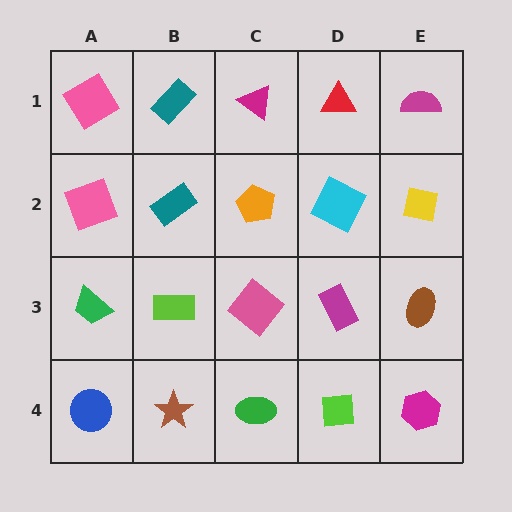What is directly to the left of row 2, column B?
A pink square.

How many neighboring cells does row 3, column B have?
4.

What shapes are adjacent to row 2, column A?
A pink diamond (row 1, column A), a green trapezoid (row 3, column A), a teal rectangle (row 2, column B).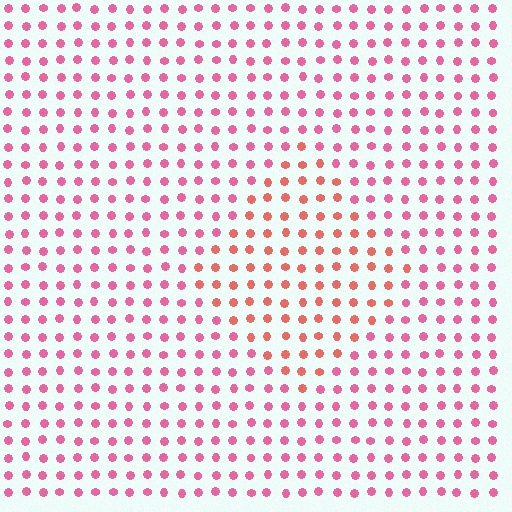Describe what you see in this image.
The image is filled with small pink elements in a uniform arrangement. A diamond-shaped region is visible where the elements are tinted to a slightly different hue, forming a subtle color boundary.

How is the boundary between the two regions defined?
The boundary is defined purely by a slight shift in hue (about 29 degrees). Spacing, size, and orientation are identical on both sides.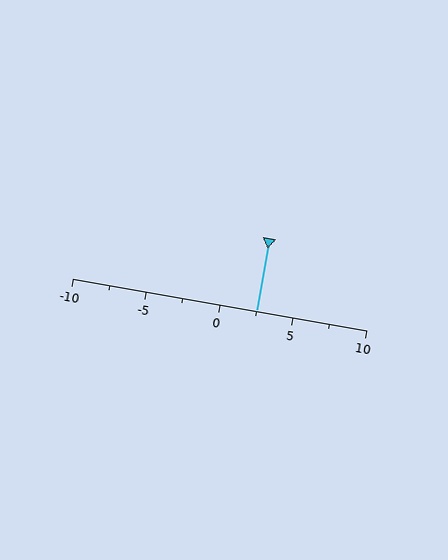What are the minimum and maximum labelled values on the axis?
The axis runs from -10 to 10.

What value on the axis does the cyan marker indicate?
The marker indicates approximately 2.5.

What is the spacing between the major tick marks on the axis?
The major ticks are spaced 5 apart.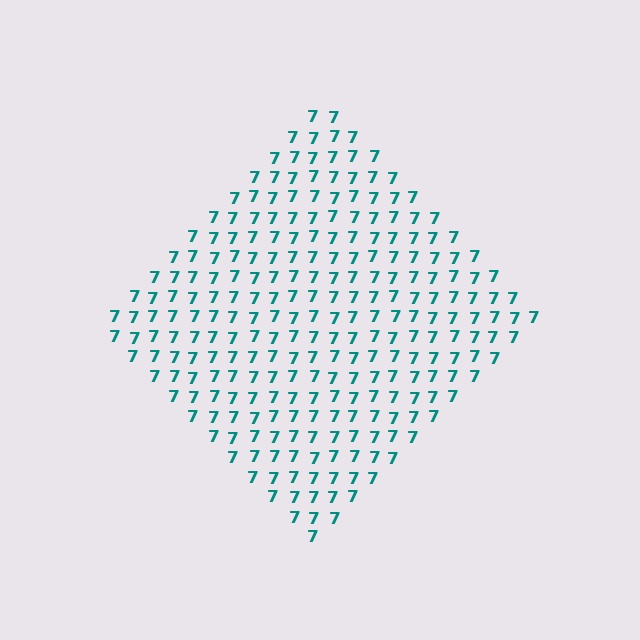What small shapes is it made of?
It is made of small digit 7's.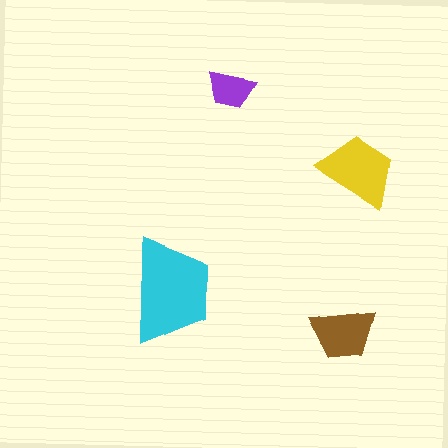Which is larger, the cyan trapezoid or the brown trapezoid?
The cyan one.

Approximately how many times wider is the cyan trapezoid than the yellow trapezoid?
About 1.5 times wider.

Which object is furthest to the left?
The cyan trapezoid is leftmost.